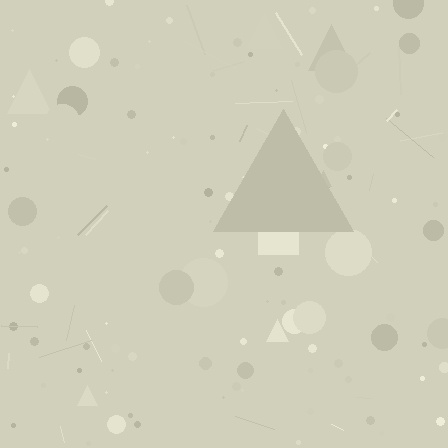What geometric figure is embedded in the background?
A triangle is embedded in the background.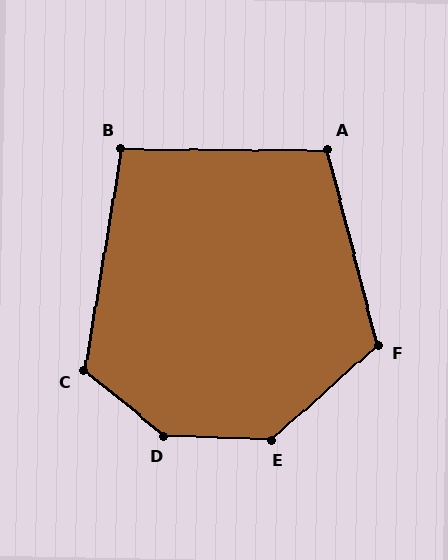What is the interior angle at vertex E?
Approximately 136 degrees (obtuse).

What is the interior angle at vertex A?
Approximately 104 degrees (obtuse).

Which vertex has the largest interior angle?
D, at approximately 143 degrees.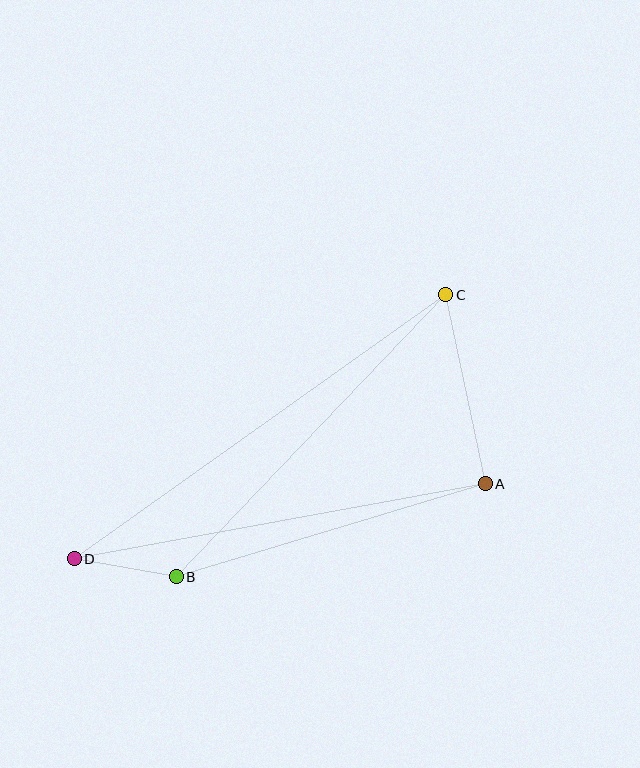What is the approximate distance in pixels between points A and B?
The distance between A and B is approximately 323 pixels.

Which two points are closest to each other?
Points B and D are closest to each other.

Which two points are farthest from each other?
Points C and D are farthest from each other.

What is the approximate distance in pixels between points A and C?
The distance between A and C is approximately 193 pixels.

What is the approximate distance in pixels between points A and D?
The distance between A and D is approximately 418 pixels.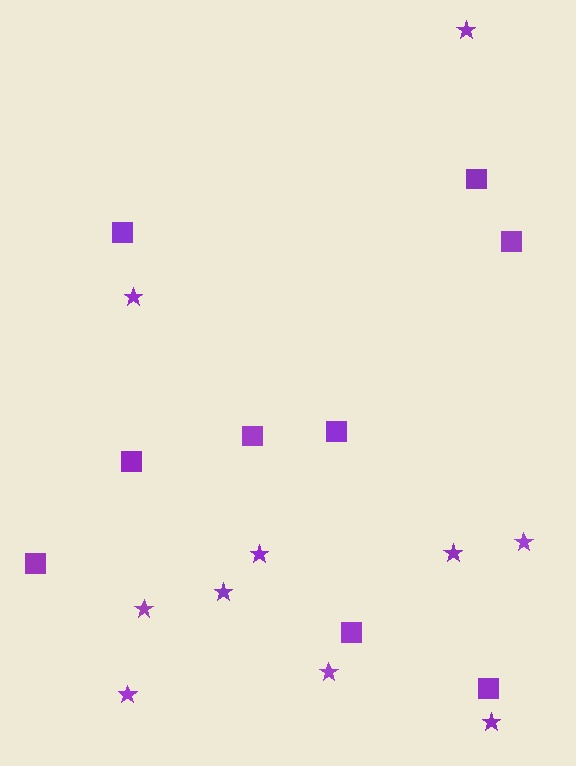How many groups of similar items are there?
There are 2 groups: one group of stars (10) and one group of squares (9).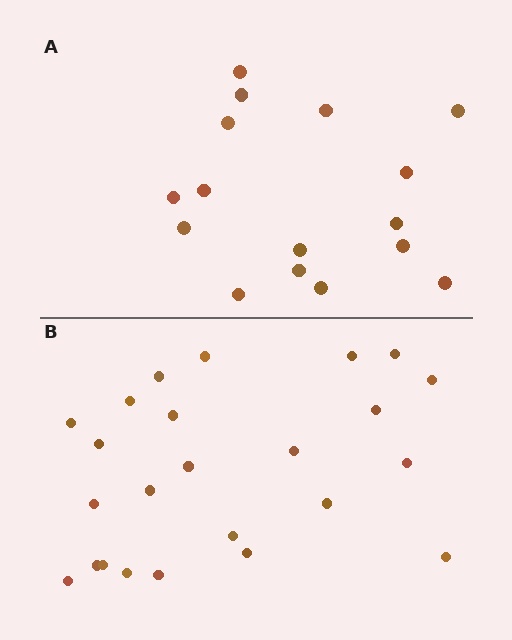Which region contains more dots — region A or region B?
Region B (the bottom region) has more dots.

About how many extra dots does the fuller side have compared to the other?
Region B has roughly 8 or so more dots than region A.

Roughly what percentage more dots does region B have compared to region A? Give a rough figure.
About 50% more.